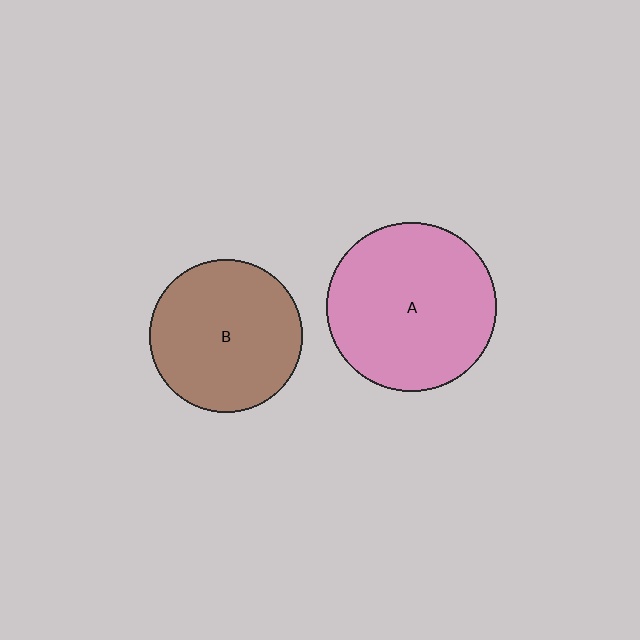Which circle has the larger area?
Circle A (pink).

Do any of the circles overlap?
No, none of the circles overlap.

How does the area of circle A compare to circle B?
Approximately 1.2 times.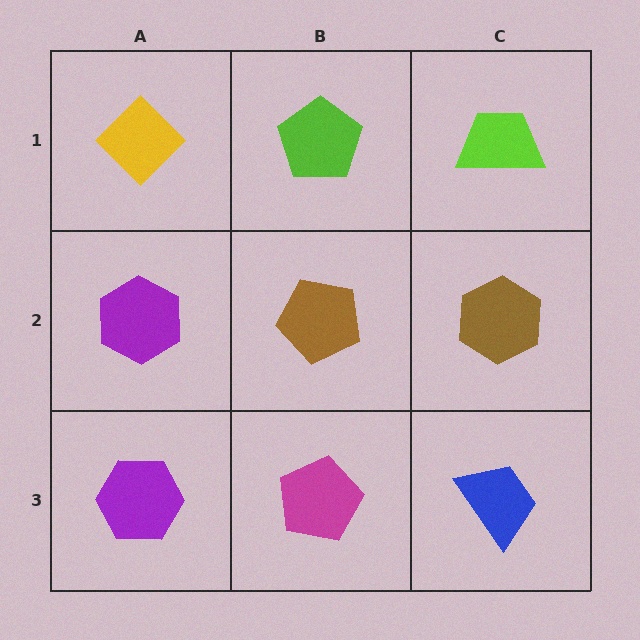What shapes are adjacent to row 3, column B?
A brown pentagon (row 2, column B), a purple hexagon (row 3, column A), a blue trapezoid (row 3, column C).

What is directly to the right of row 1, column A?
A lime pentagon.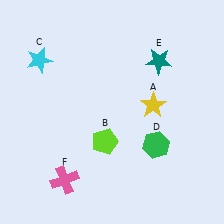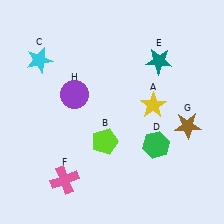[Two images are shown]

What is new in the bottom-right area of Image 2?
A brown star (G) was added in the bottom-right area of Image 2.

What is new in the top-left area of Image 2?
A purple circle (H) was added in the top-left area of Image 2.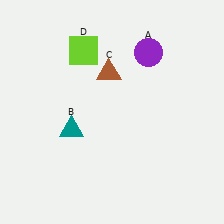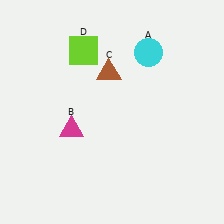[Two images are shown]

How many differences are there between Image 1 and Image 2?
There are 2 differences between the two images.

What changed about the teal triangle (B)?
In Image 1, B is teal. In Image 2, it changed to magenta.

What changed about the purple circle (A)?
In Image 1, A is purple. In Image 2, it changed to cyan.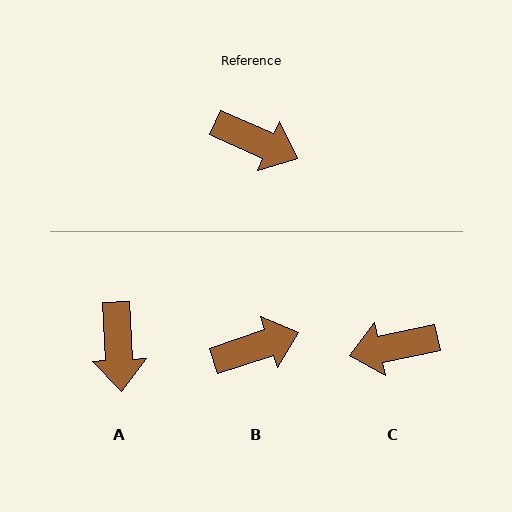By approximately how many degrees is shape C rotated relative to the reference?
Approximately 145 degrees clockwise.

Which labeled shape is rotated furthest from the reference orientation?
C, about 145 degrees away.